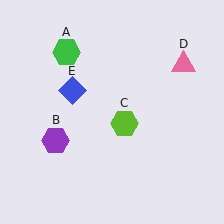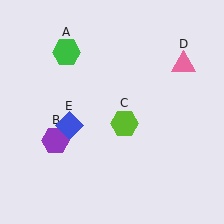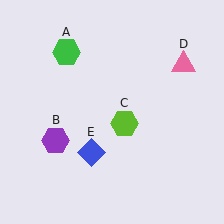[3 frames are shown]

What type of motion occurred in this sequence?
The blue diamond (object E) rotated counterclockwise around the center of the scene.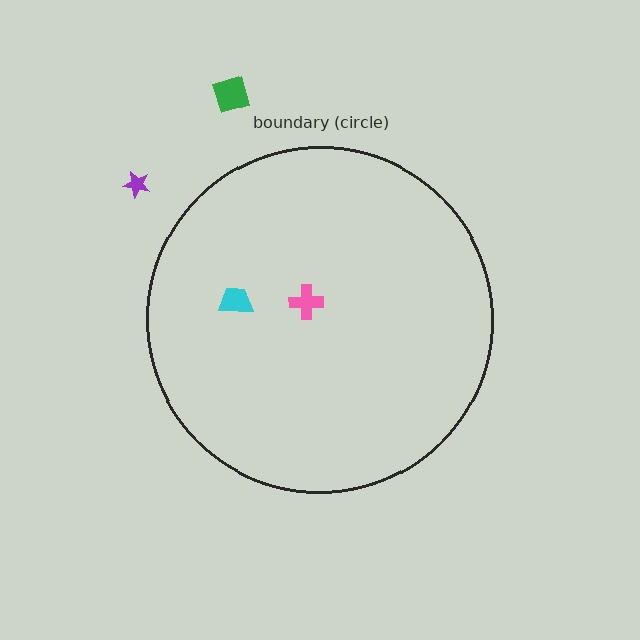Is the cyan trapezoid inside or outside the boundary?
Inside.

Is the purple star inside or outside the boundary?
Outside.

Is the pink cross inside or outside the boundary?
Inside.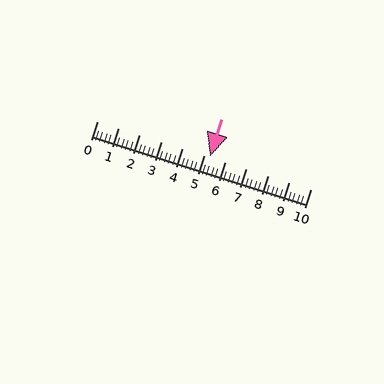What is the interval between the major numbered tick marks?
The major tick marks are spaced 1 units apart.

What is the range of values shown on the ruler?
The ruler shows values from 0 to 10.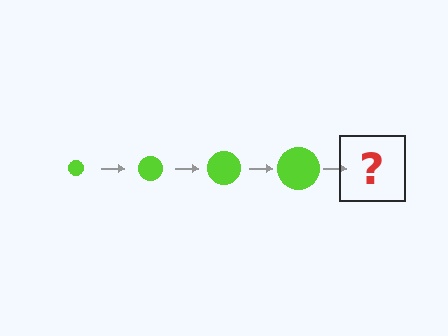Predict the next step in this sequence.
The next step is a lime circle, larger than the previous one.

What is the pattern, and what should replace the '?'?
The pattern is that the circle gets progressively larger each step. The '?' should be a lime circle, larger than the previous one.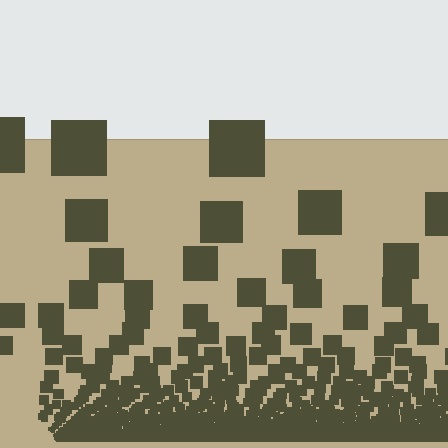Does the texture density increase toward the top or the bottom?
Density increases toward the bottom.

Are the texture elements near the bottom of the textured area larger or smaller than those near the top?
Smaller. The gradient is inverted — elements near the bottom are smaller and denser.